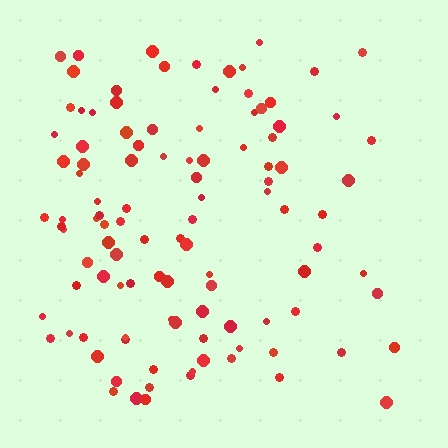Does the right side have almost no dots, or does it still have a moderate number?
Still a moderate number, just noticeably fewer than the left.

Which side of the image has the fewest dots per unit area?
The right.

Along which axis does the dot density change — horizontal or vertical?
Horizontal.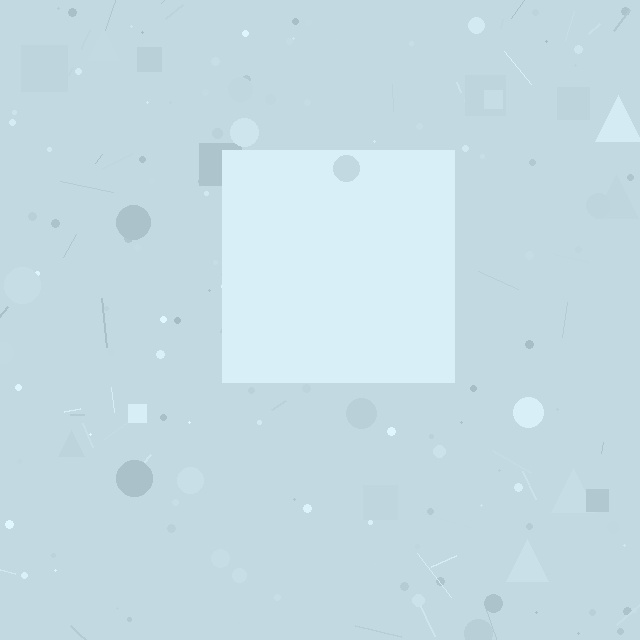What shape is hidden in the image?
A square is hidden in the image.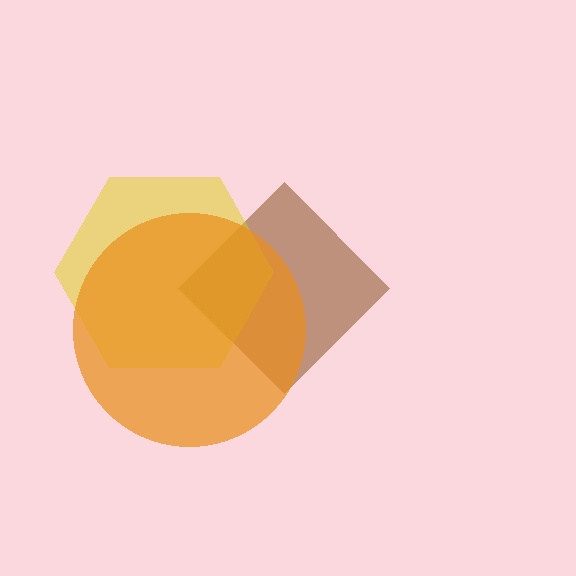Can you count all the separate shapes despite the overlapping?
Yes, there are 3 separate shapes.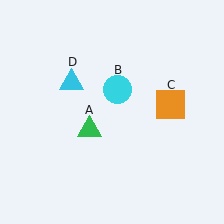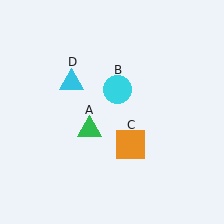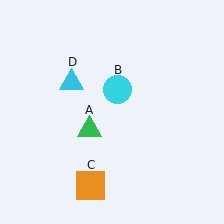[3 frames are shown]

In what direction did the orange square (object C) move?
The orange square (object C) moved down and to the left.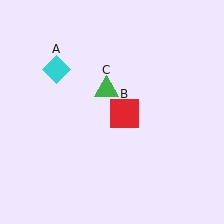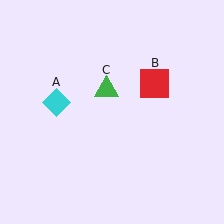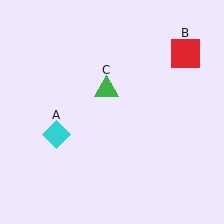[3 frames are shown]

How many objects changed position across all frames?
2 objects changed position: cyan diamond (object A), red square (object B).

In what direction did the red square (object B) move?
The red square (object B) moved up and to the right.